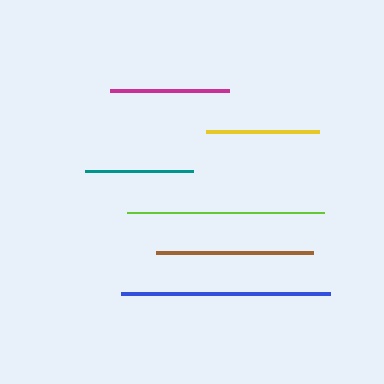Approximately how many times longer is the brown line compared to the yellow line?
The brown line is approximately 1.4 times the length of the yellow line.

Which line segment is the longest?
The blue line is the longest at approximately 209 pixels.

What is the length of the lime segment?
The lime segment is approximately 197 pixels long.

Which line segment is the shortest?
The teal line is the shortest at approximately 109 pixels.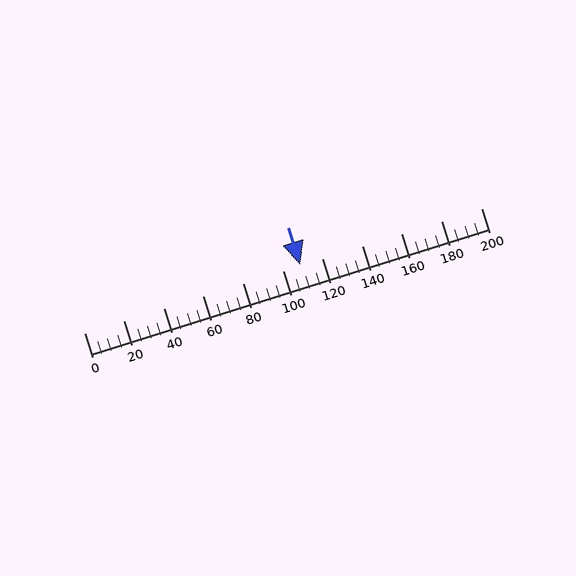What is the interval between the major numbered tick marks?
The major tick marks are spaced 20 units apart.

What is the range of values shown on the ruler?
The ruler shows values from 0 to 200.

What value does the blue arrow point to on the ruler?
The blue arrow points to approximately 109.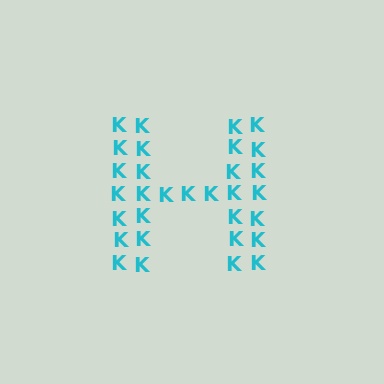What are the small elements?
The small elements are letter K's.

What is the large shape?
The large shape is the letter H.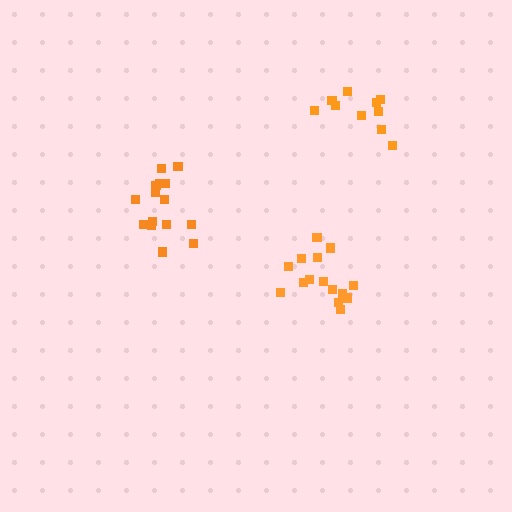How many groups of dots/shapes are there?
There are 3 groups.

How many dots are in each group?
Group 1: 15 dots, Group 2: 15 dots, Group 3: 10 dots (40 total).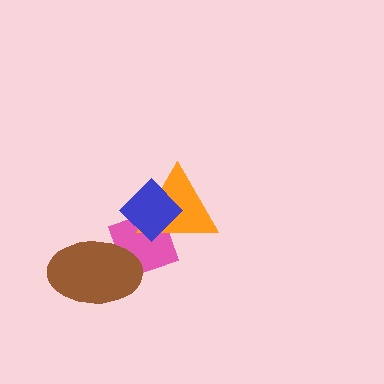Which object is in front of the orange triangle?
The blue diamond is in front of the orange triangle.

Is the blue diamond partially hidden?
No, no other shape covers it.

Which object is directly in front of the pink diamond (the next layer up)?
The brown ellipse is directly in front of the pink diamond.